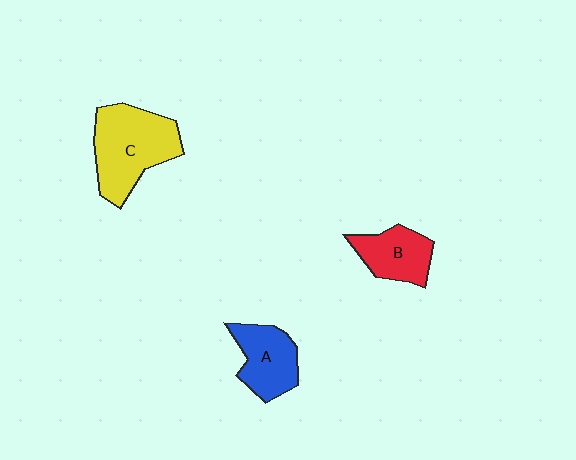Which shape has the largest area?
Shape C (yellow).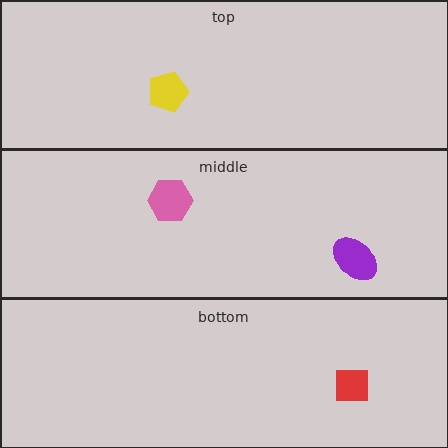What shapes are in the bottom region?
The red square.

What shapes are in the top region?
The yellow pentagon.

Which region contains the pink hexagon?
The middle region.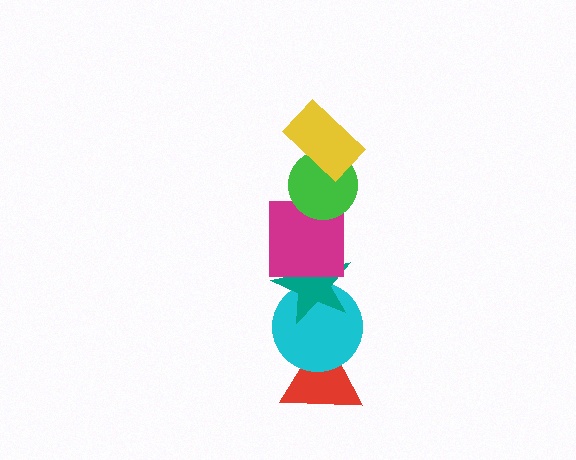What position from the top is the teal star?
The teal star is 4th from the top.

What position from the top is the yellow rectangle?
The yellow rectangle is 1st from the top.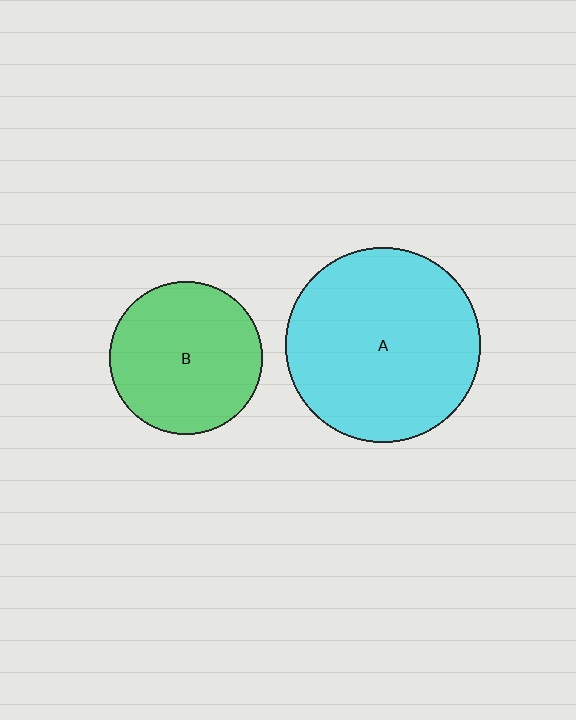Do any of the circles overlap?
No, none of the circles overlap.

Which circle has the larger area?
Circle A (cyan).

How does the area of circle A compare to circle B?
Approximately 1.6 times.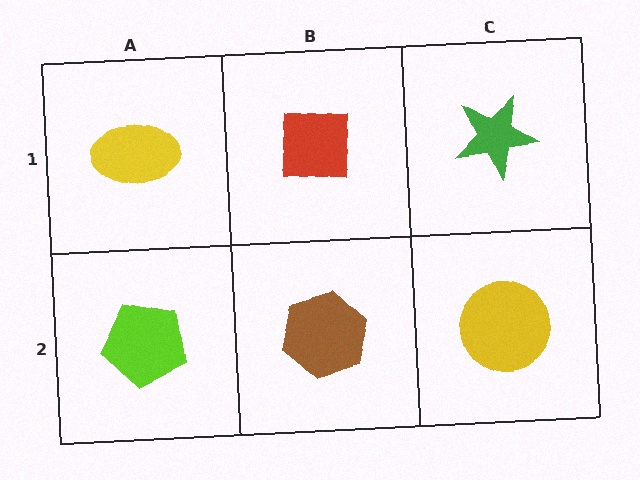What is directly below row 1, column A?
A lime pentagon.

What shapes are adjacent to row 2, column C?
A green star (row 1, column C), a brown hexagon (row 2, column B).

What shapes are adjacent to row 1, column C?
A yellow circle (row 2, column C), a red square (row 1, column B).